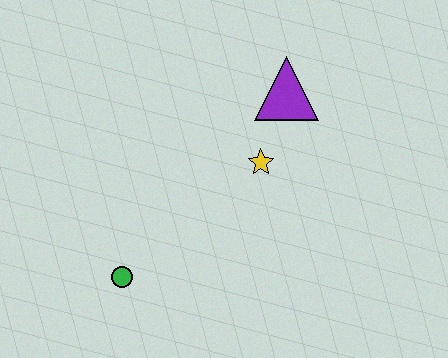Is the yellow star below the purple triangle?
Yes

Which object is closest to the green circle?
The yellow star is closest to the green circle.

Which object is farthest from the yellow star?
The green circle is farthest from the yellow star.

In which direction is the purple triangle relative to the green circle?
The purple triangle is above the green circle.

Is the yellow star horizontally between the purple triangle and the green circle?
Yes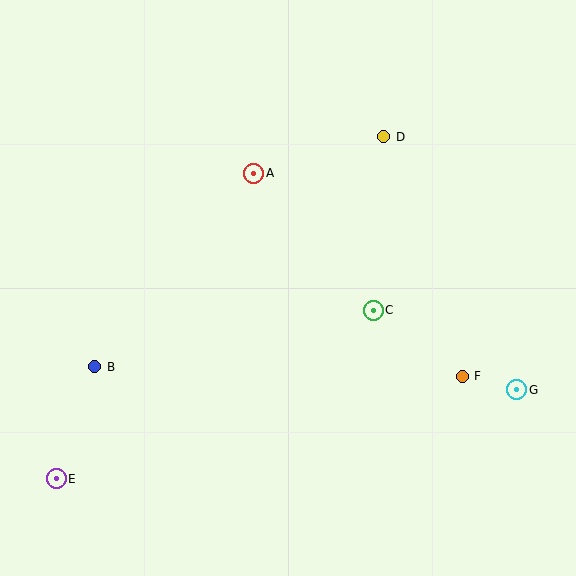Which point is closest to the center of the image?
Point C at (373, 310) is closest to the center.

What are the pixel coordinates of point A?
Point A is at (254, 173).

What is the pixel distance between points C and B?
The distance between C and B is 284 pixels.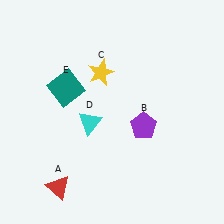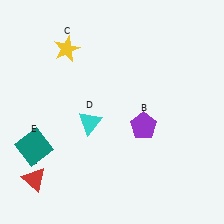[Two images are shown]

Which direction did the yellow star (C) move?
The yellow star (C) moved left.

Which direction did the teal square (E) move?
The teal square (E) moved down.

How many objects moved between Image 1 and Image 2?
3 objects moved between the two images.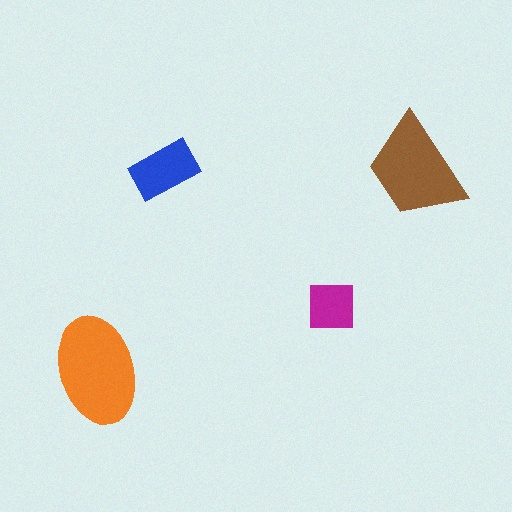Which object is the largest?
The orange ellipse.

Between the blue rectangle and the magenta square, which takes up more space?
The blue rectangle.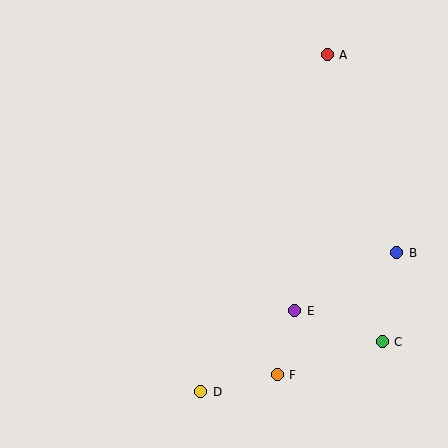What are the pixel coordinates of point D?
Point D is at (201, 392).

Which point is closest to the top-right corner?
Point A is closest to the top-right corner.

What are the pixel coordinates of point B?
Point B is at (397, 253).